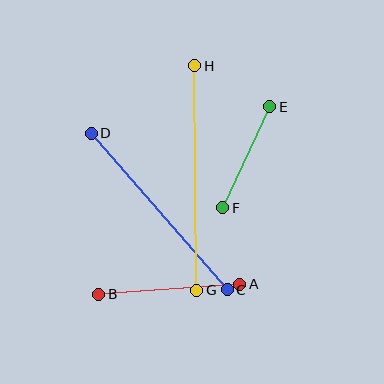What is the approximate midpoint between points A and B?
The midpoint is at approximately (169, 289) pixels.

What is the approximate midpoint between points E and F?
The midpoint is at approximately (246, 157) pixels.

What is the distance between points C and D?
The distance is approximately 207 pixels.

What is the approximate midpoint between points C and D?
The midpoint is at approximately (159, 211) pixels.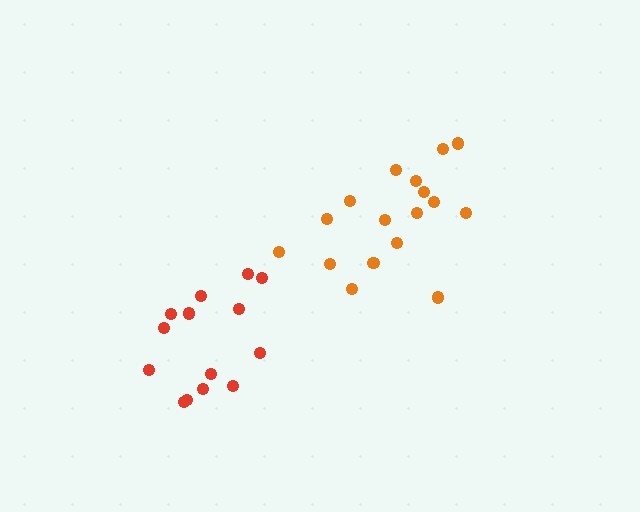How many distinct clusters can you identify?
There are 2 distinct clusters.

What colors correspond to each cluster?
The clusters are colored: orange, red.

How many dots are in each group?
Group 1: 17 dots, Group 2: 14 dots (31 total).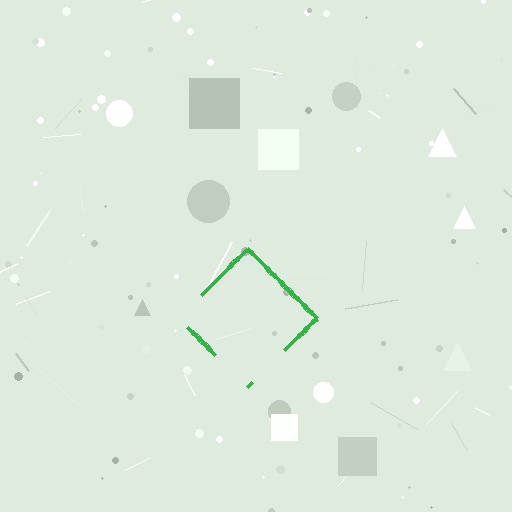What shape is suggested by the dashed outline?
The dashed outline suggests a diamond.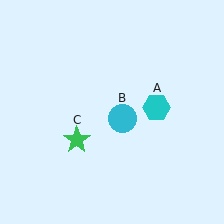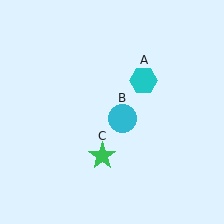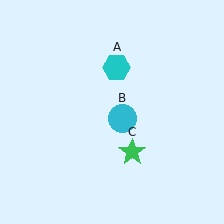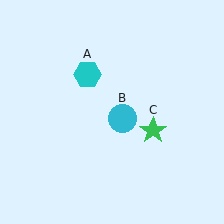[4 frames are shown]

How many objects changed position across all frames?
2 objects changed position: cyan hexagon (object A), green star (object C).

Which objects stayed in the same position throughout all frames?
Cyan circle (object B) remained stationary.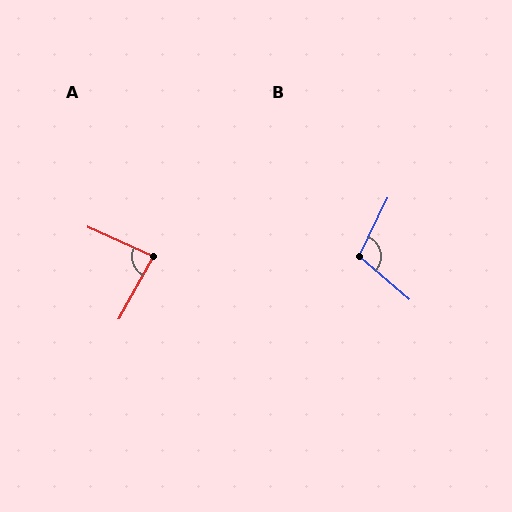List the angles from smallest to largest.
A (85°), B (105°).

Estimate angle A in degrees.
Approximately 85 degrees.